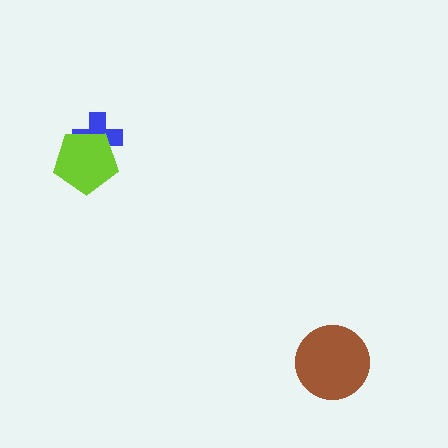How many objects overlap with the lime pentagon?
1 object overlaps with the lime pentagon.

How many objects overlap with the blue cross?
1 object overlaps with the blue cross.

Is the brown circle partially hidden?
No, no other shape covers it.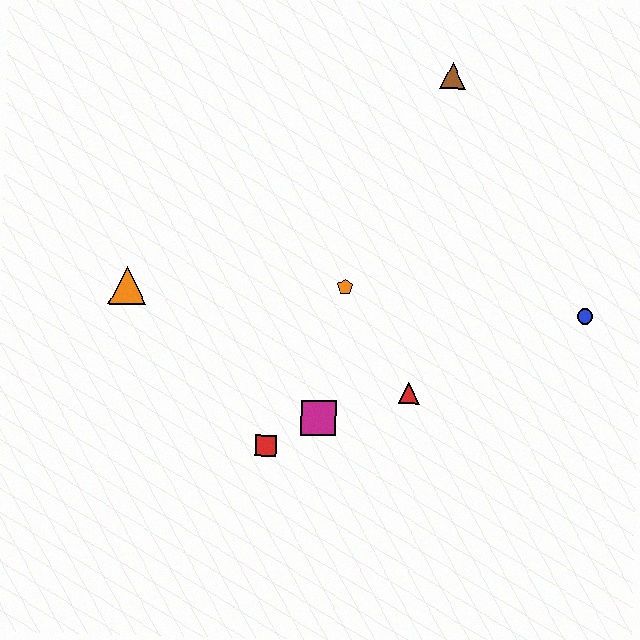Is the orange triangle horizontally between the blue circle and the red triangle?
No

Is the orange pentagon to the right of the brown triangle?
No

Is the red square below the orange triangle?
Yes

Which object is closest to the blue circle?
The red triangle is closest to the blue circle.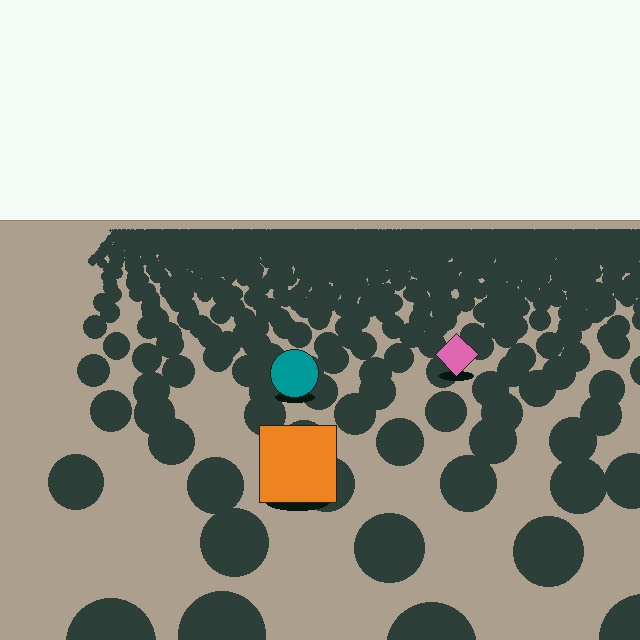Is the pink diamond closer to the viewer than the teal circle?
No. The teal circle is closer — you can tell from the texture gradient: the ground texture is coarser near it.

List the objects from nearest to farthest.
From nearest to farthest: the orange square, the teal circle, the pink diamond.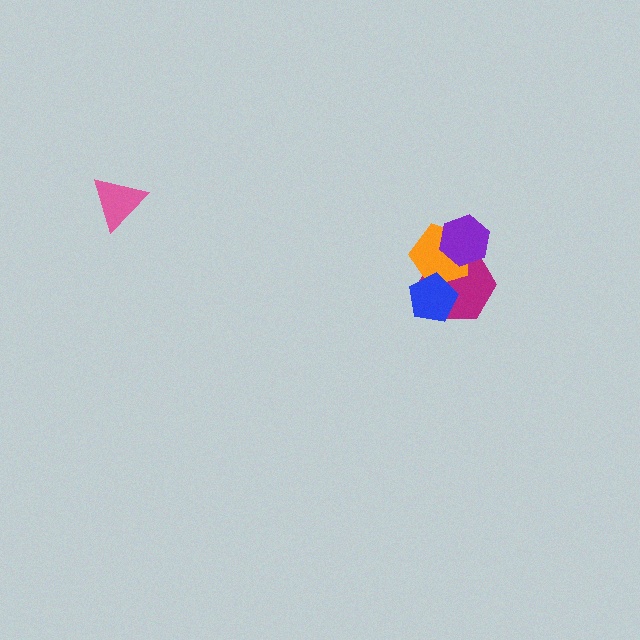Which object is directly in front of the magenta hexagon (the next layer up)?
The orange pentagon is directly in front of the magenta hexagon.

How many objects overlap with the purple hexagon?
2 objects overlap with the purple hexagon.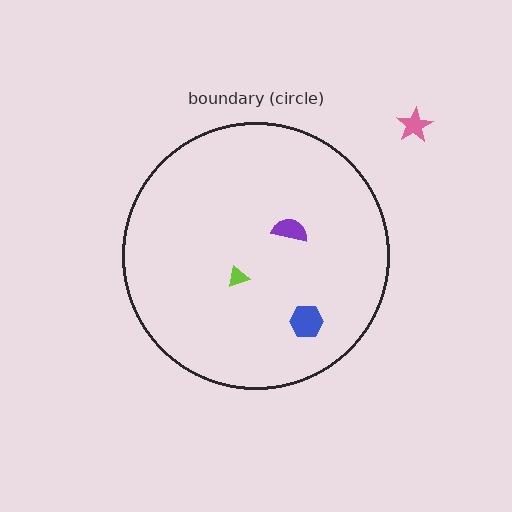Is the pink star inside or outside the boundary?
Outside.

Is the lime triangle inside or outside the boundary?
Inside.